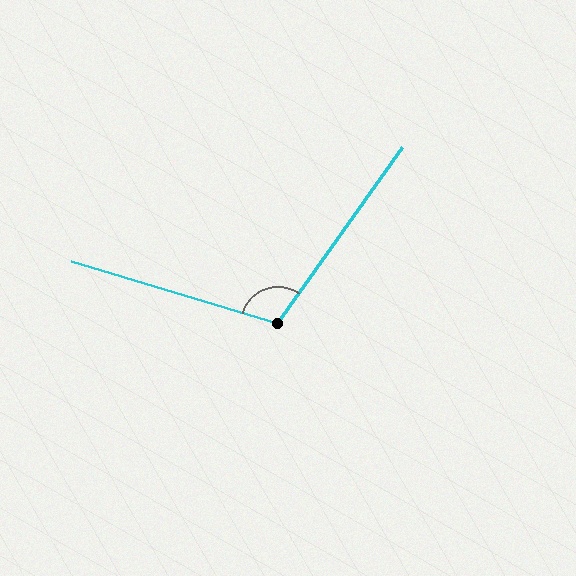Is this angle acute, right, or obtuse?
It is obtuse.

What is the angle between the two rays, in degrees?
Approximately 109 degrees.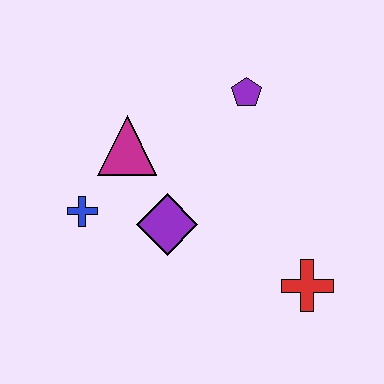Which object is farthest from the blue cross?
The red cross is farthest from the blue cross.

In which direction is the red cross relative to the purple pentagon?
The red cross is below the purple pentagon.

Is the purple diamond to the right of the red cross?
No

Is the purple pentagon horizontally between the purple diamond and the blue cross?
No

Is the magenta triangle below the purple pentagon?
Yes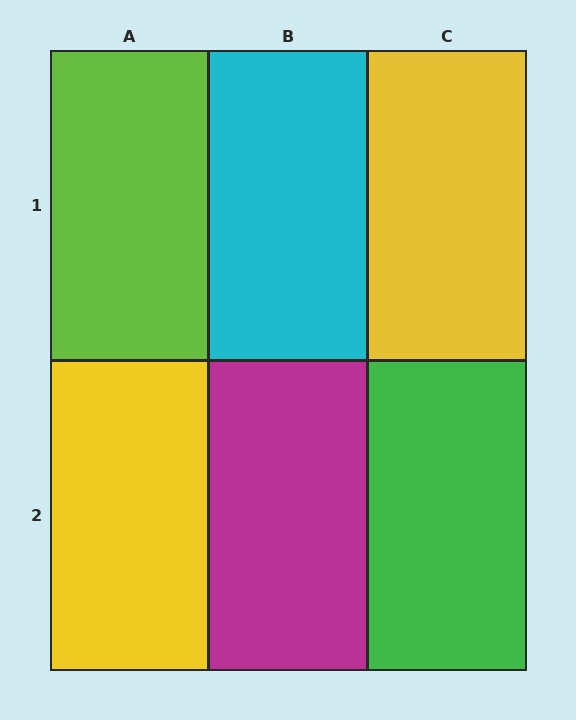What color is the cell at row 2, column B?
Magenta.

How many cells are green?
1 cell is green.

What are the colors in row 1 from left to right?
Lime, cyan, yellow.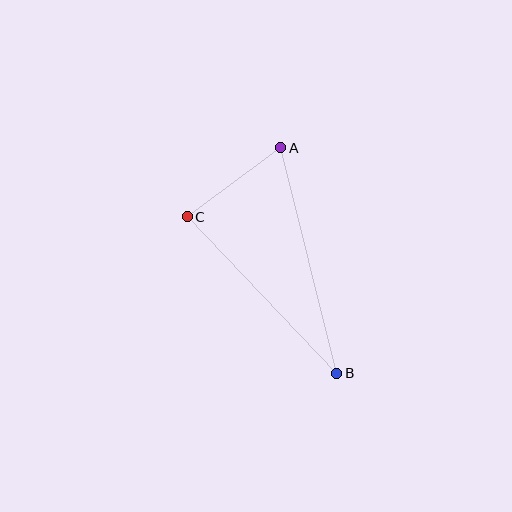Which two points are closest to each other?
Points A and C are closest to each other.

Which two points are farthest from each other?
Points A and B are farthest from each other.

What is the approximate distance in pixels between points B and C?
The distance between B and C is approximately 216 pixels.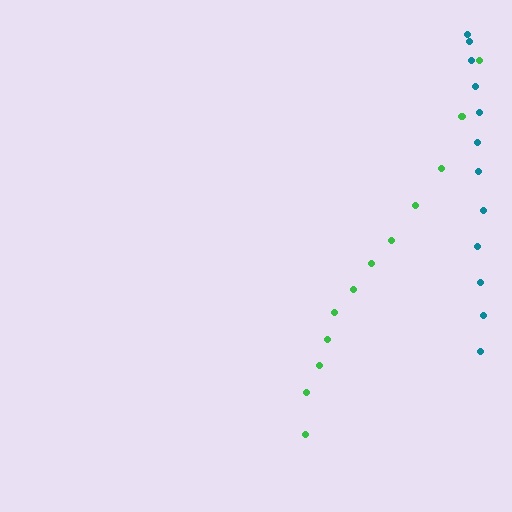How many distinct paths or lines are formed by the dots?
There are 2 distinct paths.